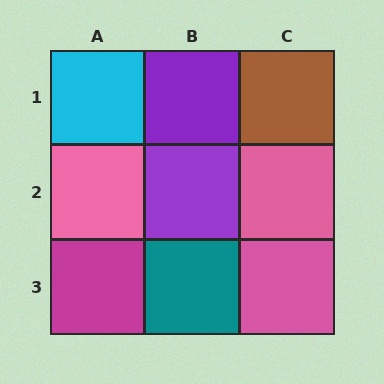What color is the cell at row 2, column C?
Pink.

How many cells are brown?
1 cell is brown.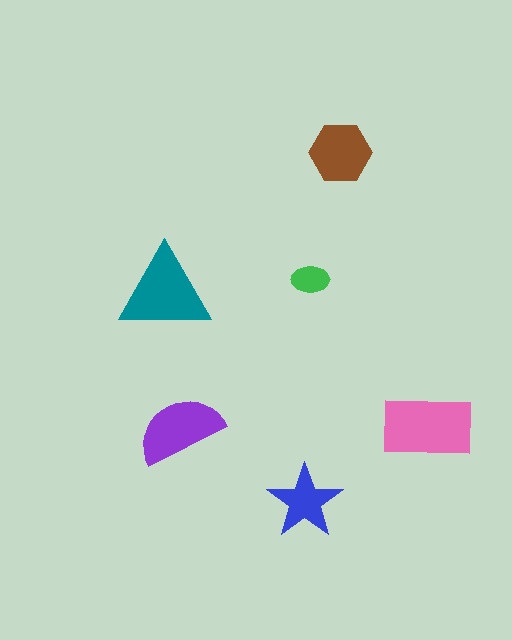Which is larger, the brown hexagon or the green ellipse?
The brown hexagon.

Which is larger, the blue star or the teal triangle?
The teal triangle.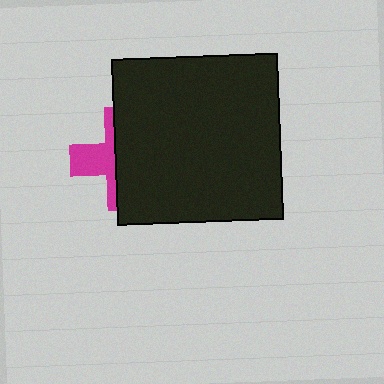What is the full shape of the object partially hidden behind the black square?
The partially hidden object is a magenta cross.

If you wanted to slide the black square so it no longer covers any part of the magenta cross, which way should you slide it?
Slide it right — that is the most direct way to separate the two shapes.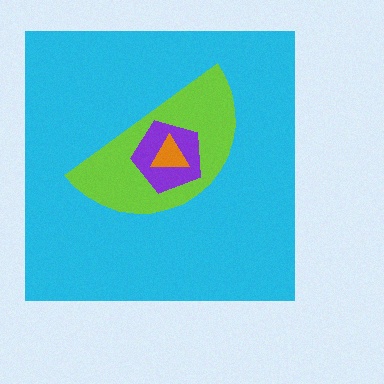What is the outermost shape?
The cyan square.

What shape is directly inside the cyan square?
The lime semicircle.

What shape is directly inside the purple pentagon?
The orange triangle.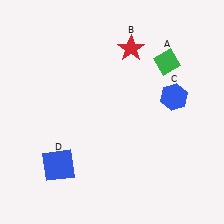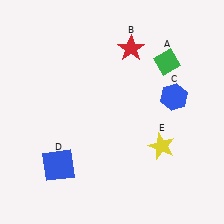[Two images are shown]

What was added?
A yellow star (E) was added in Image 2.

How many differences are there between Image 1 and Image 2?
There is 1 difference between the two images.